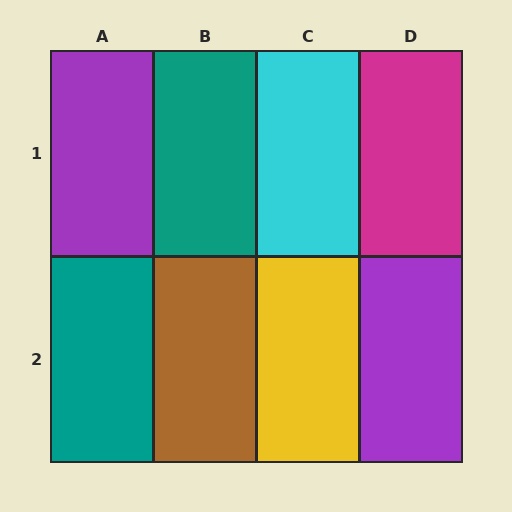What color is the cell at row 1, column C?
Cyan.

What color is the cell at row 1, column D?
Magenta.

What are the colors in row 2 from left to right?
Teal, brown, yellow, purple.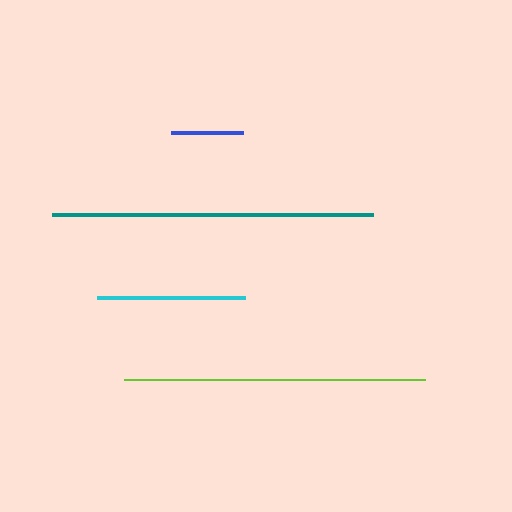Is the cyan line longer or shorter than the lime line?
The lime line is longer than the cyan line.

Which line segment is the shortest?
The blue line is the shortest at approximately 72 pixels.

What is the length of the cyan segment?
The cyan segment is approximately 148 pixels long.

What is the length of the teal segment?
The teal segment is approximately 321 pixels long.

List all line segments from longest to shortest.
From longest to shortest: teal, lime, cyan, blue.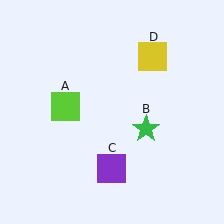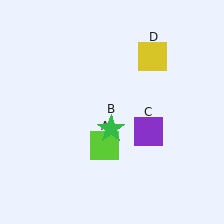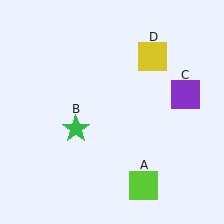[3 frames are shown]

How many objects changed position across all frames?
3 objects changed position: lime square (object A), green star (object B), purple square (object C).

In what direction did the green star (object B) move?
The green star (object B) moved left.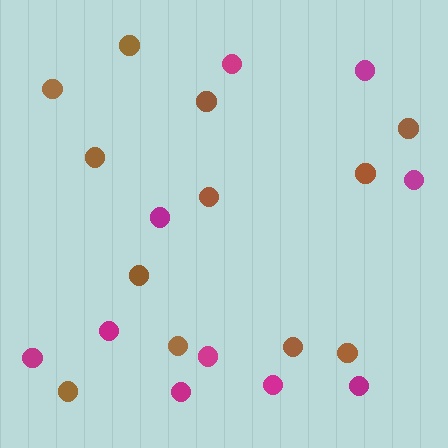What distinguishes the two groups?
There are 2 groups: one group of brown circles (12) and one group of magenta circles (10).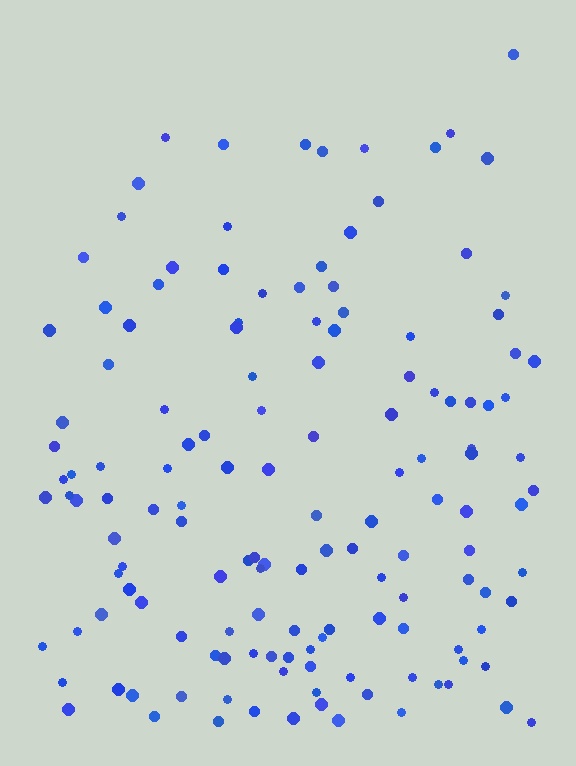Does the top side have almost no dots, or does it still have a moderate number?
Still a moderate number, just noticeably fewer than the bottom.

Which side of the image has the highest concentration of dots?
The bottom.